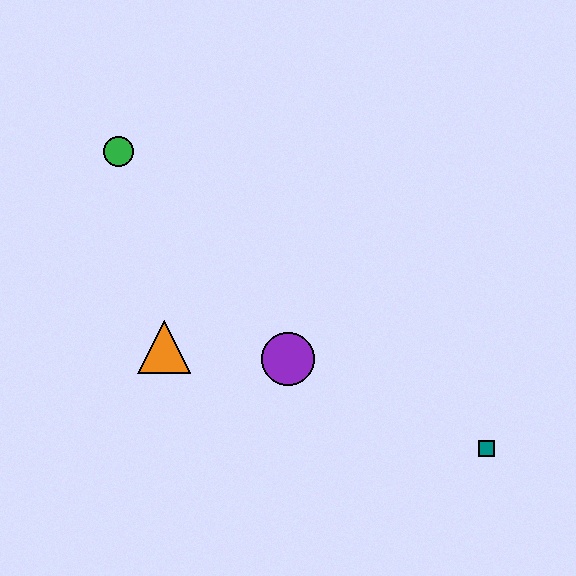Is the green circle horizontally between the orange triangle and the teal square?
No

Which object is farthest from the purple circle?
The green circle is farthest from the purple circle.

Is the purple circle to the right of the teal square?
No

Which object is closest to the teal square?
The purple circle is closest to the teal square.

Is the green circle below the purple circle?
No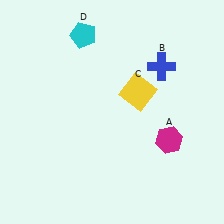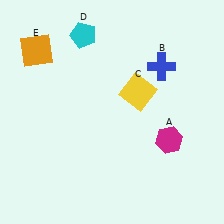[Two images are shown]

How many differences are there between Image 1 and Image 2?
There is 1 difference between the two images.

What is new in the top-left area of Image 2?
An orange square (E) was added in the top-left area of Image 2.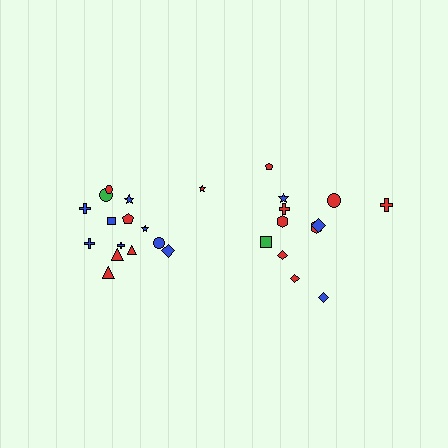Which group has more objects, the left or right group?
The left group.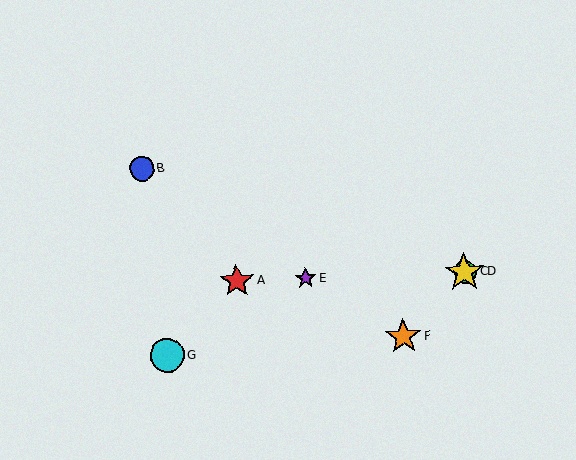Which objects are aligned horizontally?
Objects A, C, D, E are aligned horizontally.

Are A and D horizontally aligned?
Yes, both are at y≈281.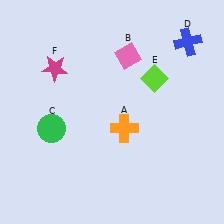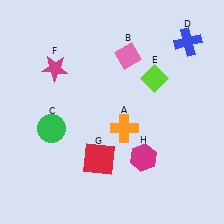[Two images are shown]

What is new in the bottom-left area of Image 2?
A red square (G) was added in the bottom-left area of Image 2.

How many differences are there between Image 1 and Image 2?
There are 2 differences between the two images.